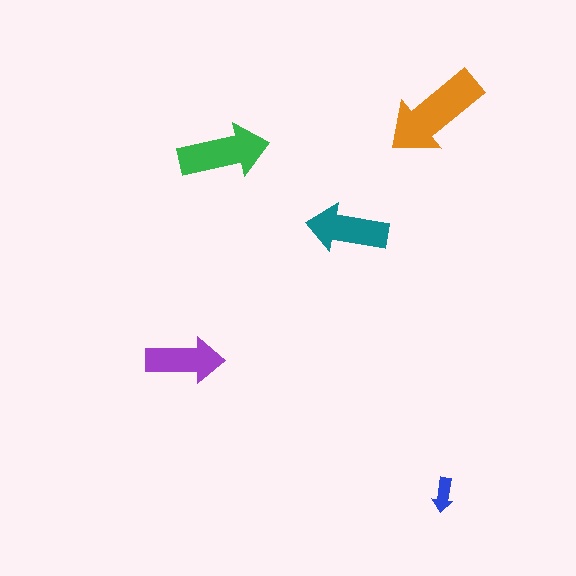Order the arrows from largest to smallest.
the orange one, the green one, the teal one, the purple one, the blue one.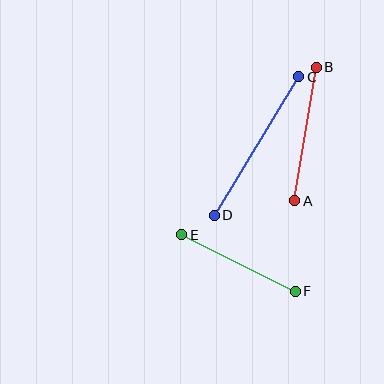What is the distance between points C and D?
The distance is approximately 162 pixels.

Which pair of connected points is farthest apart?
Points C and D are farthest apart.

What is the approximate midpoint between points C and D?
The midpoint is at approximately (256, 146) pixels.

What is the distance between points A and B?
The distance is approximately 135 pixels.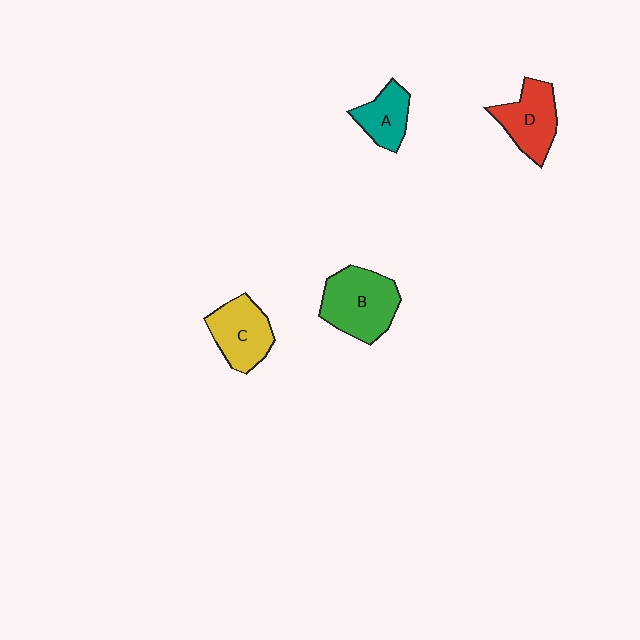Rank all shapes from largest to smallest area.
From largest to smallest: B (green), C (yellow), D (red), A (teal).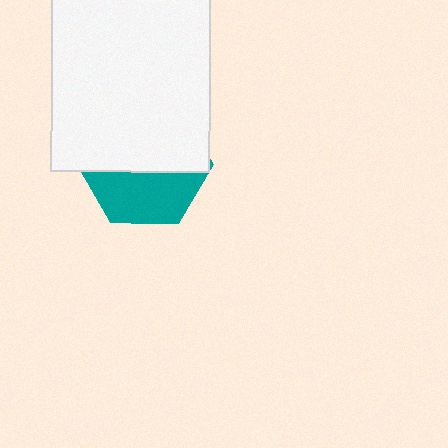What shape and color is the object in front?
The object in front is a white rectangle.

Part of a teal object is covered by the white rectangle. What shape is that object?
It is a hexagon.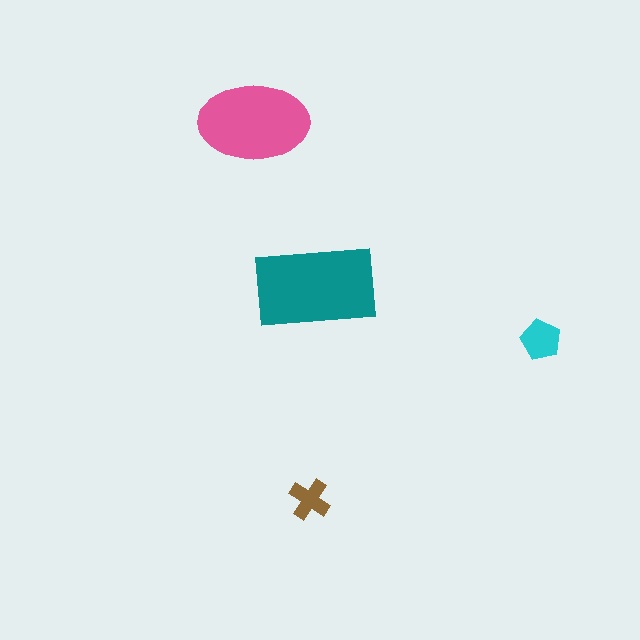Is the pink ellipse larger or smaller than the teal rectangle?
Smaller.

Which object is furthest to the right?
The cyan pentagon is rightmost.